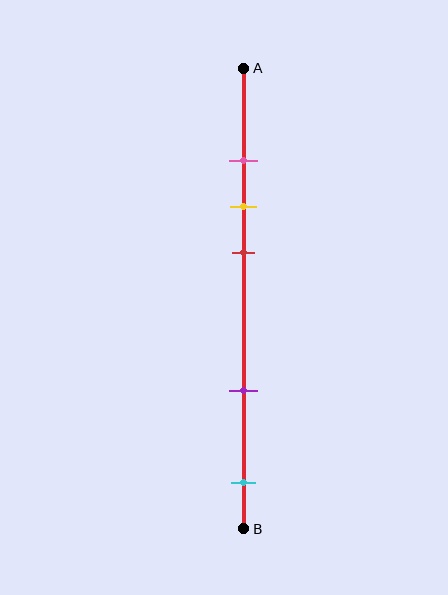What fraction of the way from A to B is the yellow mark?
The yellow mark is approximately 30% (0.3) of the way from A to B.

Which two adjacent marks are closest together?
The pink and yellow marks are the closest adjacent pair.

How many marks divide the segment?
There are 5 marks dividing the segment.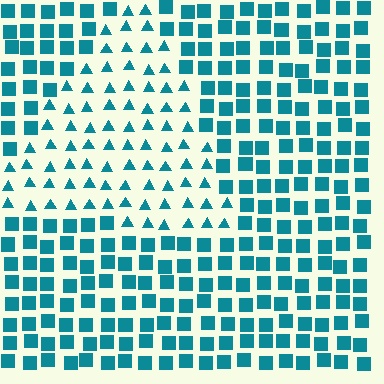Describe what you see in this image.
The image is filled with small teal elements arranged in a uniform grid. A triangle-shaped region contains triangles, while the surrounding area contains squares. The boundary is defined purely by the change in element shape.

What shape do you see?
I see a triangle.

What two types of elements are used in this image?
The image uses triangles inside the triangle region and squares outside it.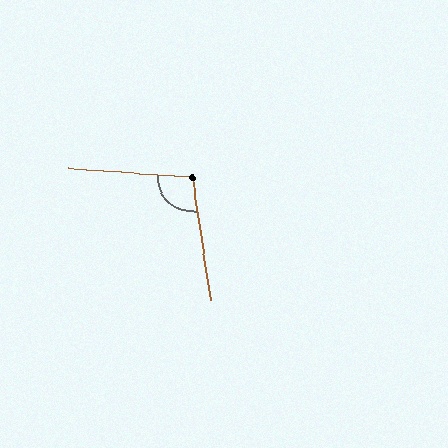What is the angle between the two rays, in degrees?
Approximately 102 degrees.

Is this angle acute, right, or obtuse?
It is obtuse.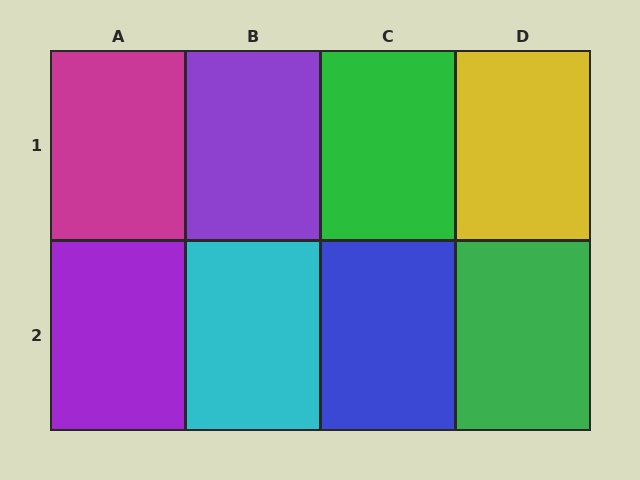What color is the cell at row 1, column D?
Yellow.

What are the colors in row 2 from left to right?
Purple, cyan, blue, green.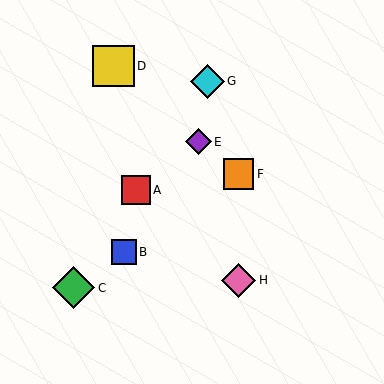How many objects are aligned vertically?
2 objects (F, H) are aligned vertically.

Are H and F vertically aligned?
Yes, both are at x≈239.